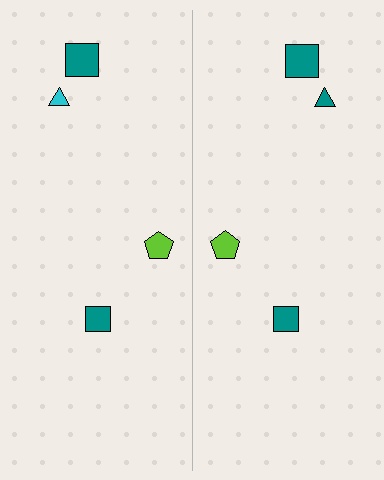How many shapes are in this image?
There are 8 shapes in this image.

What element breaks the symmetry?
The teal triangle on the right side breaks the symmetry — its mirror counterpart is cyan.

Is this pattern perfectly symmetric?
No, the pattern is not perfectly symmetric. The teal triangle on the right side breaks the symmetry — its mirror counterpart is cyan.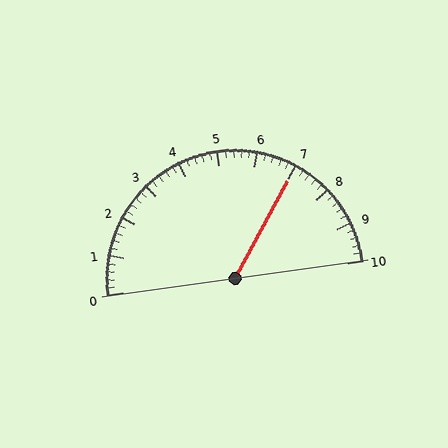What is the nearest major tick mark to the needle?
The nearest major tick mark is 7.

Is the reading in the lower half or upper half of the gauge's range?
The reading is in the upper half of the range (0 to 10).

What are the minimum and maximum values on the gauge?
The gauge ranges from 0 to 10.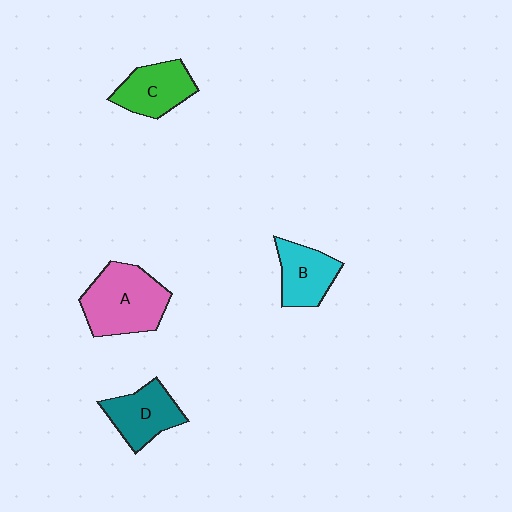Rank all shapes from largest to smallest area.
From largest to smallest: A (pink), D (teal), C (green), B (cyan).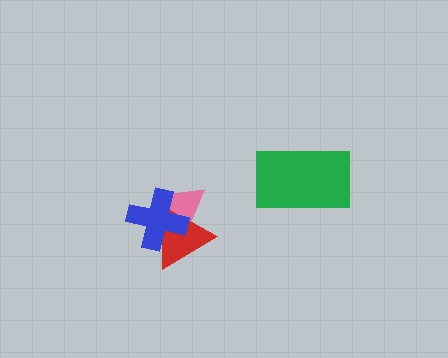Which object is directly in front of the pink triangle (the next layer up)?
The red triangle is directly in front of the pink triangle.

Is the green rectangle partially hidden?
No, no other shape covers it.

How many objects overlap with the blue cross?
2 objects overlap with the blue cross.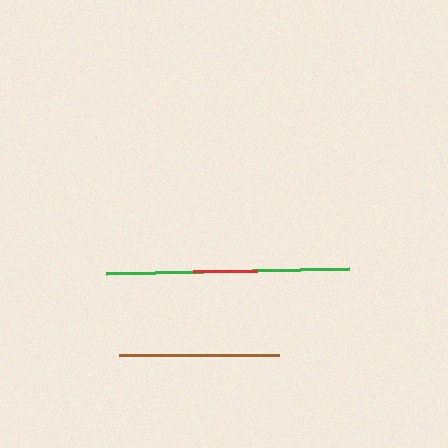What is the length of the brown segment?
The brown segment is approximately 160 pixels long.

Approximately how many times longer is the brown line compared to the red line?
The brown line is approximately 2.5 times the length of the red line.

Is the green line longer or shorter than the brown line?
The green line is longer than the brown line.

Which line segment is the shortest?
The red line is the shortest at approximately 63 pixels.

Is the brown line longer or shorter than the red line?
The brown line is longer than the red line.